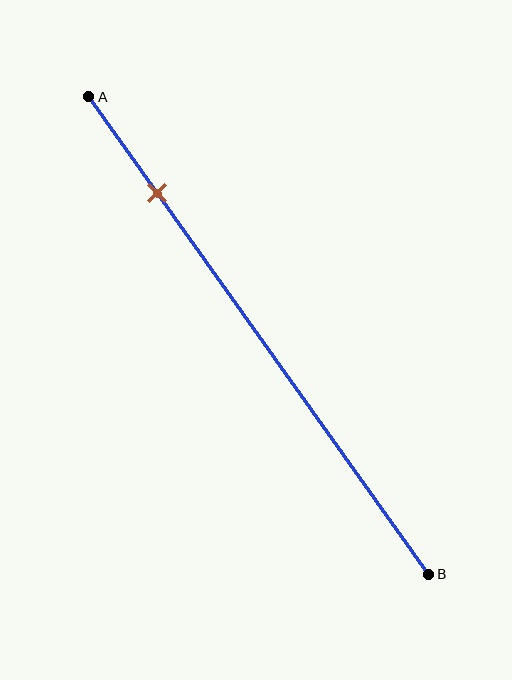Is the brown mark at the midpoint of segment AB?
No, the mark is at about 20% from A, not at the 50% midpoint.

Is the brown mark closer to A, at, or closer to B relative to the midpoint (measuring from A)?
The brown mark is closer to point A than the midpoint of segment AB.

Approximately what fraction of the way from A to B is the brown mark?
The brown mark is approximately 20% of the way from A to B.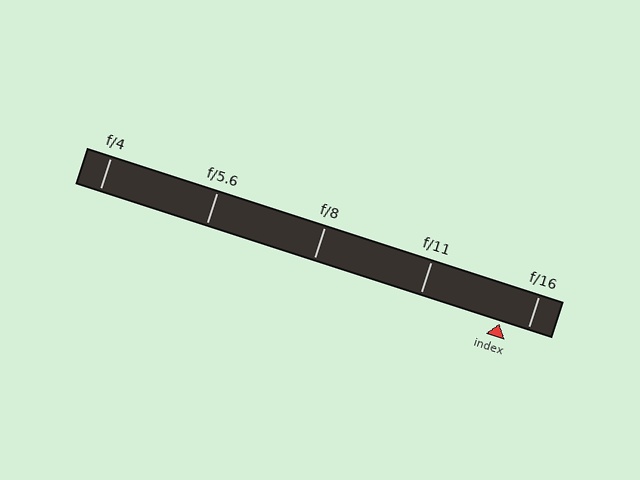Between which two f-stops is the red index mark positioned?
The index mark is between f/11 and f/16.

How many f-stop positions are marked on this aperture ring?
There are 5 f-stop positions marked.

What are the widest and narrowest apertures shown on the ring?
The widest aperture shown is f/4 and the narrowest is f/16.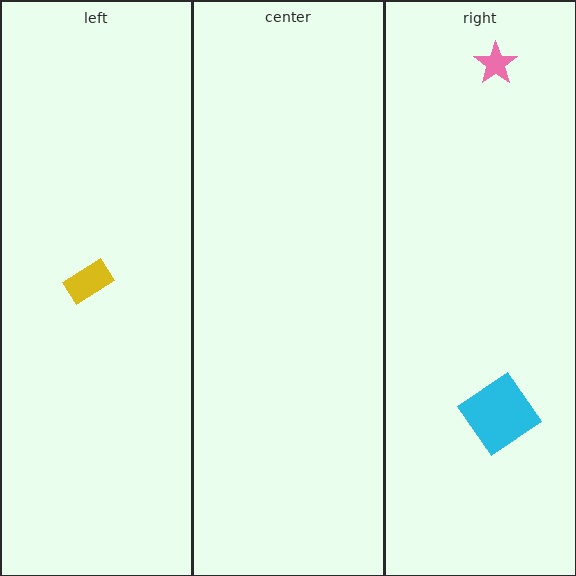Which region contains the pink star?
The right region.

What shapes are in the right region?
The cyan diamond, the pink star.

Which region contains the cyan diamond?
The right region.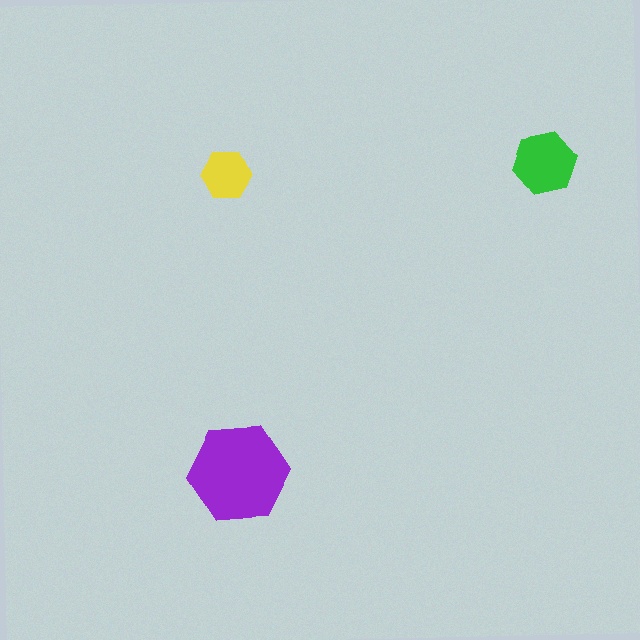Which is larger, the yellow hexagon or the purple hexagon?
The purple one.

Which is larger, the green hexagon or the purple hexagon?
The purple one.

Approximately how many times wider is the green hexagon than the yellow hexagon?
About 1.5 times wider.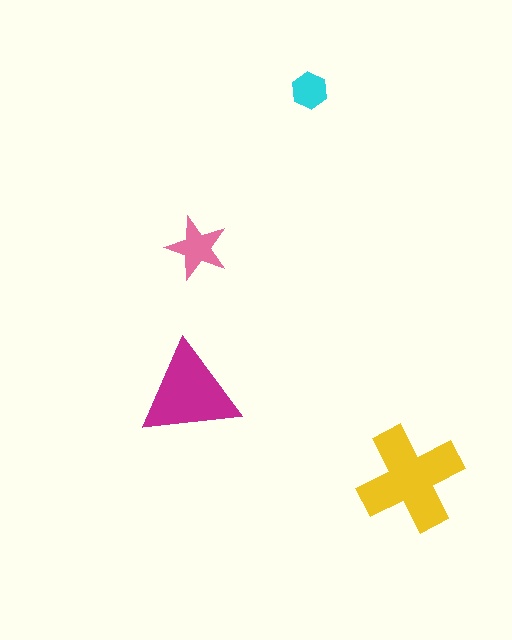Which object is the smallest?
The cyan hexagon.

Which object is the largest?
The yellow cross.